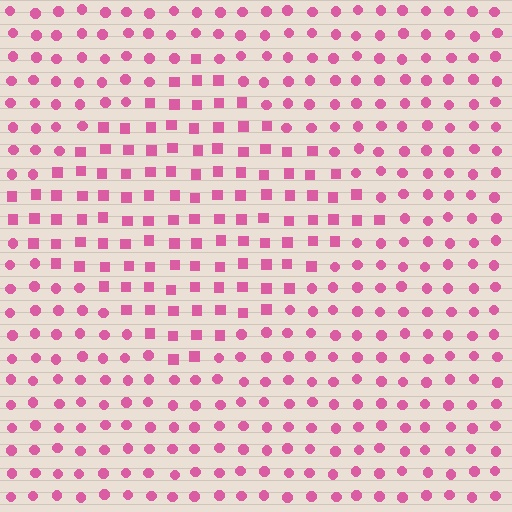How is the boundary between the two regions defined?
The boundary is defined by a change in element shape: squares inside vs. circles outside. All elements share the same color and spacing.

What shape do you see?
I see a diamond.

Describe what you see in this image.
The image is filled with small pink elements arranged in a uniform grid. A diamond-shaped region contains squares, while the surrounding area contains circles. The boundary is defined purely by the change in element shape.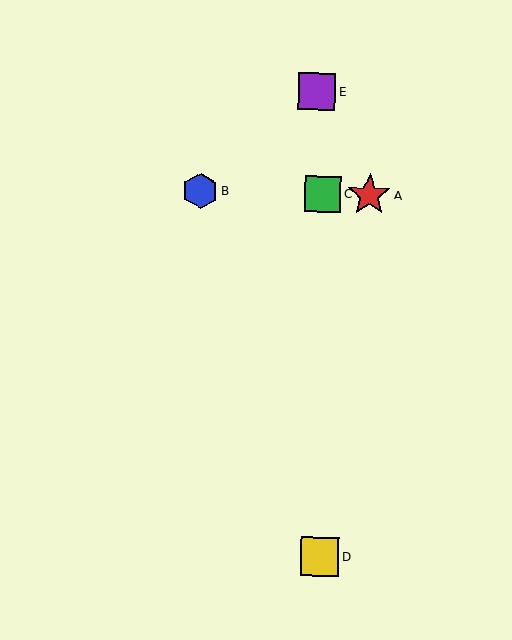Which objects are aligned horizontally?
Objects A, B, C are aligned horizontally.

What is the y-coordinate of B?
Object B is at y≈191.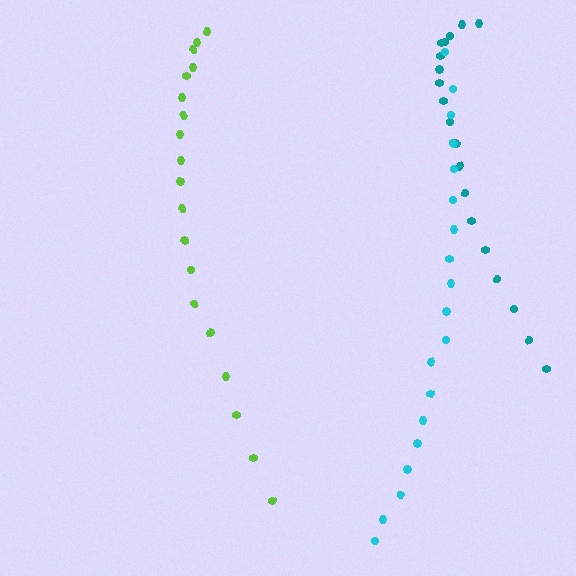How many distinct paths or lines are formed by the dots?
There are 3 distinct paths.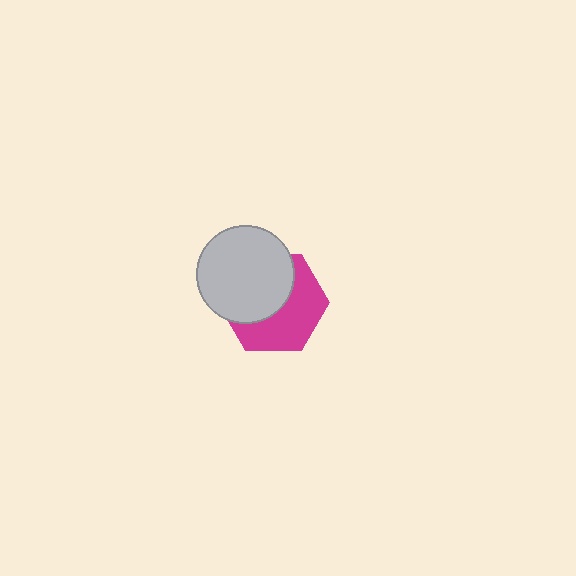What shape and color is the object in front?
The object in front is a light gray circle.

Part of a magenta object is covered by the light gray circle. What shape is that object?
It is a hexagon.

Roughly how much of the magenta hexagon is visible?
About half of it is visible (roughly 51%).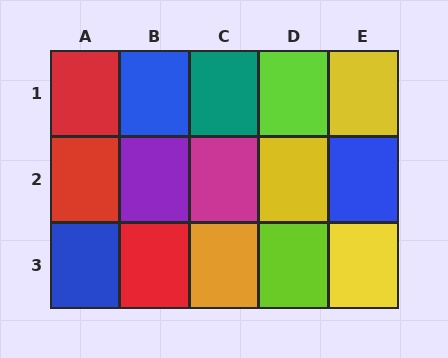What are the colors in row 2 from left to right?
Red, purple, magenta, yellow, blue.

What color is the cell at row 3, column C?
Orange.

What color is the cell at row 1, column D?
Lime.